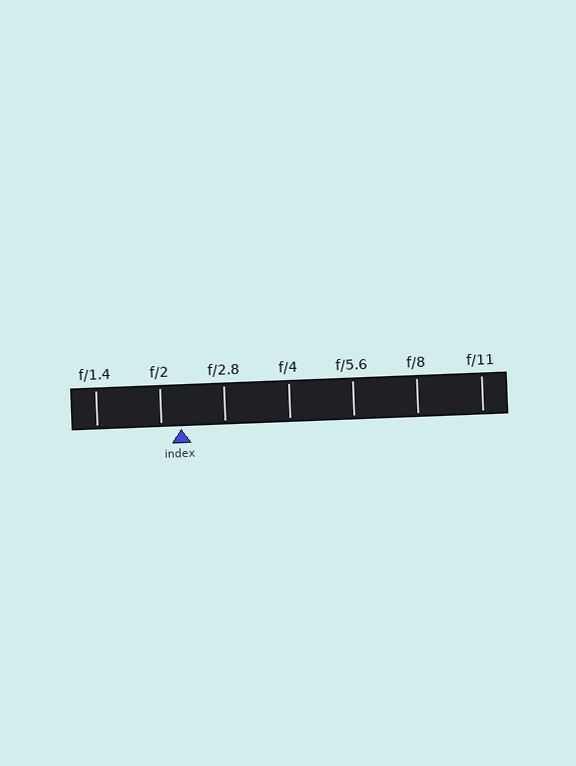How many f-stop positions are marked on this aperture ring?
There are 7 f-stop positions marked.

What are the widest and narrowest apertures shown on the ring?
The widest aperture shown is f/1.4 and the narrowest is f/11.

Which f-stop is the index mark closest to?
The index mark is closest to f/2.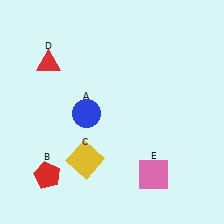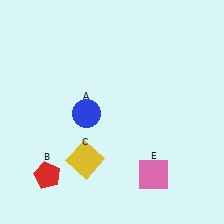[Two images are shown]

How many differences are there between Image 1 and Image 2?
There is 1 difference between the two images.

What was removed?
The red triangle (D) was removed in Image 2.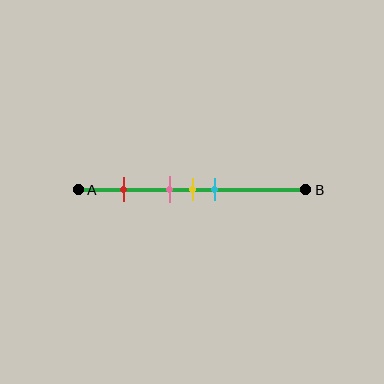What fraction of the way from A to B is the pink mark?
The pink mark is approximately 40% (0.4) of the way from A to B.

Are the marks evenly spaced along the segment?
No, the marks are not evenly spaced.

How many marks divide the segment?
There are 4 marks dividing the segment.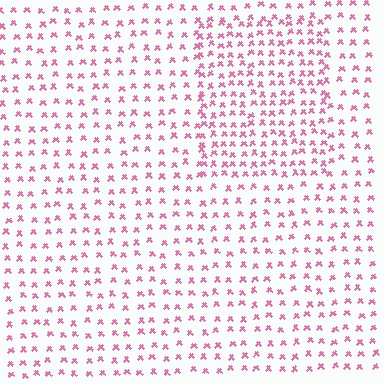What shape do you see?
I see a rectangle.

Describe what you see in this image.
The image contains small pink elements arranged at two different densities. A rectangle-shaped region is visible where the elements are more densely packed than the surrounding area.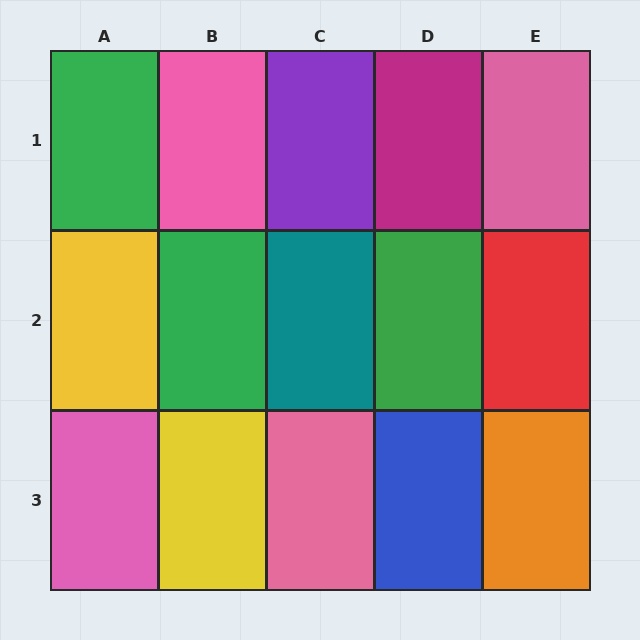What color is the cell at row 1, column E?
Pink.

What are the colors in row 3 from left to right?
Pink, yellow, pink, blue, orange.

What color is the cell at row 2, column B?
Green.